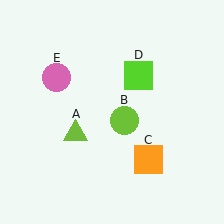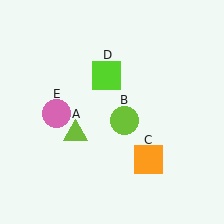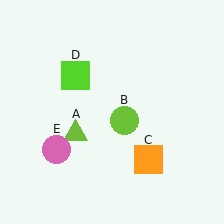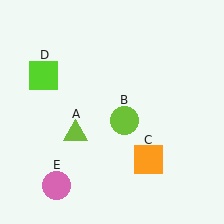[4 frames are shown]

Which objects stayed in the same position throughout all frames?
Lime triangle (object A) and lime circle (object B) and orange square (object C) remained stationary.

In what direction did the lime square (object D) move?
The lime square (object D) moved left.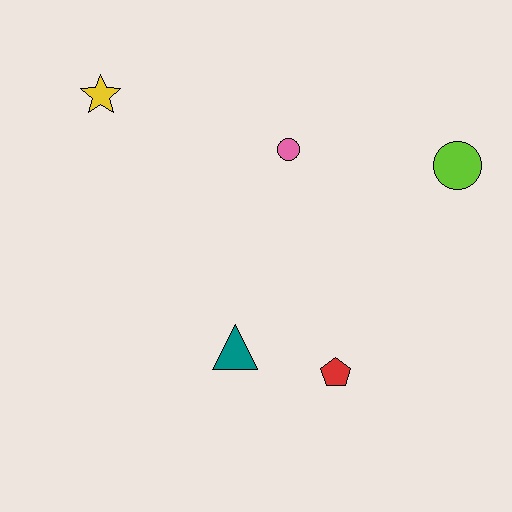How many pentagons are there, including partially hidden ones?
There is 1 pentagon.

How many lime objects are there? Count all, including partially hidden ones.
There is 1 lime object.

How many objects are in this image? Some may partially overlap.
There are 5 objects.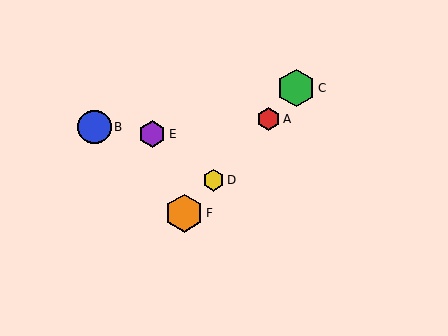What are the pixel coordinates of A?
Object A is at (268, 119).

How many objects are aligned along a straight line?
4 objects (A, C, D, F) are aligned along a straight line.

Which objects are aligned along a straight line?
Objects A, C, D, F are aligned along a straight line.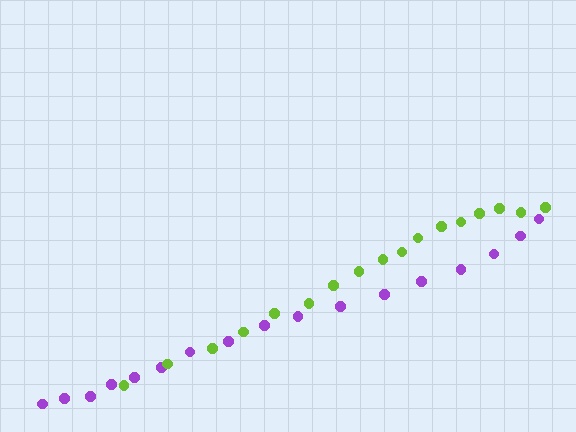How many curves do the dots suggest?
There are 2 distinct paths.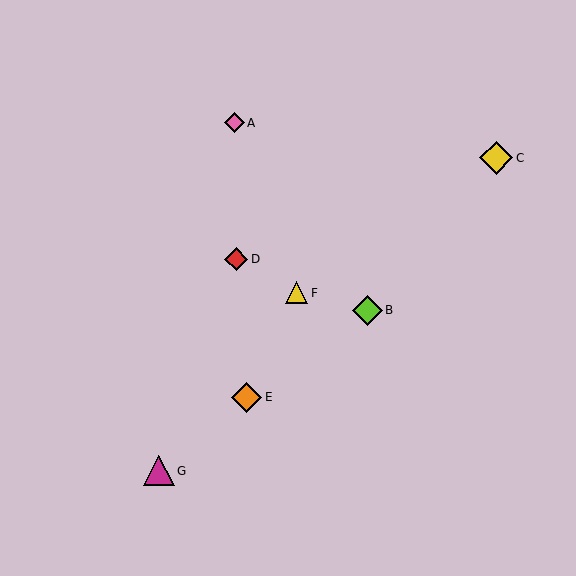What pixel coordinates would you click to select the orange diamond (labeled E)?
Click at (247, 397) to select the orange diamond E.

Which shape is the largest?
The yellow diamond (labeled C) is the largest.